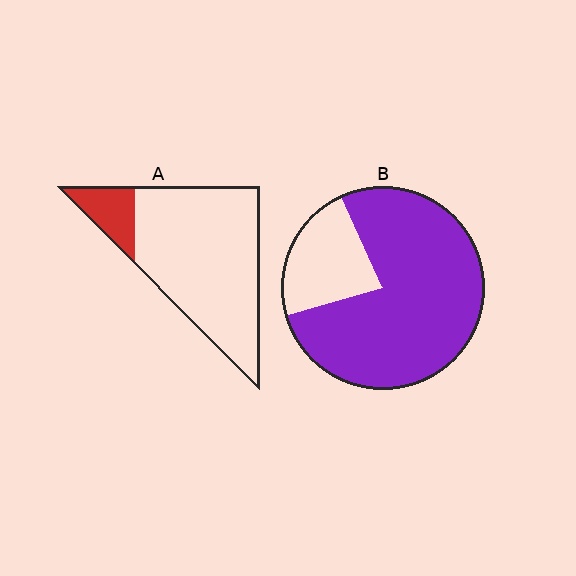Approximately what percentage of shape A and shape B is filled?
A is approximately 15% and B is approximately 80%.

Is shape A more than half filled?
No.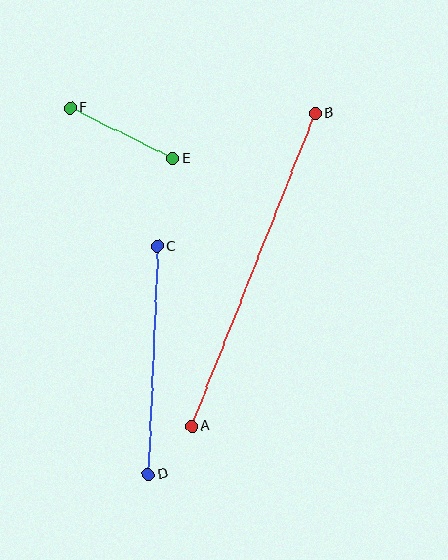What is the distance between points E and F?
The distance is approximately 115 pixels.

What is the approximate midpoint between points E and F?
The midpoint is at approximately (122, 133) pixels.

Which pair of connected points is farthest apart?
Points A and B are farthest apart.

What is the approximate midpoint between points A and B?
The midpoint is at approximately (253, 270) pixels.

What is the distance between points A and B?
The distance is approximately 337 pixels.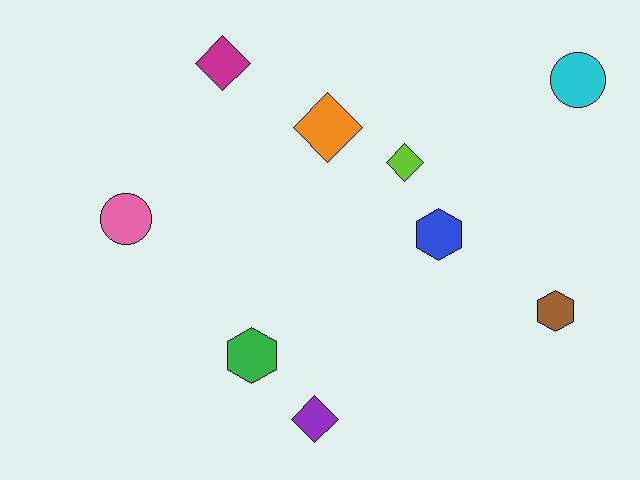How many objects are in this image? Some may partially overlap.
There are 9 objects.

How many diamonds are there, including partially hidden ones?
There are 4 diamonds.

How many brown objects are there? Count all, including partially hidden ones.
There is 1 brown object.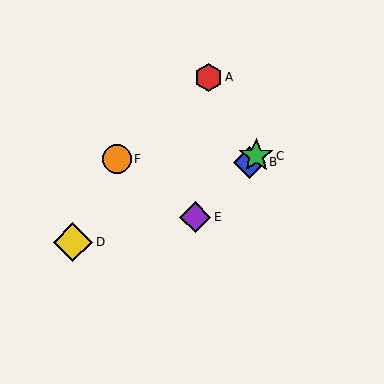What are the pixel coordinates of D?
Object D is at (73, 242).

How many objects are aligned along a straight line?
3 objects (B, C, E) are aligned along a straight line.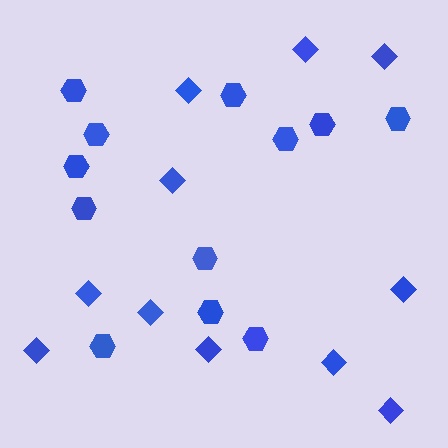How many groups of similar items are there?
There are 2 groups: one group of diamonds (11) and one group of hexagons (12).